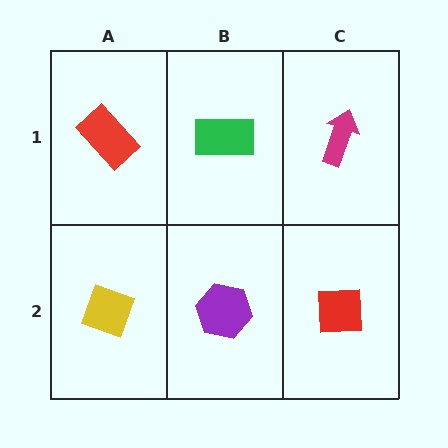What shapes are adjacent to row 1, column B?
A purple hexagon (row 2, column B), a red rectangle (row 1, column A), a magenta arrow (row 1, column C).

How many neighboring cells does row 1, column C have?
2.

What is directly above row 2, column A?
A red rectangle.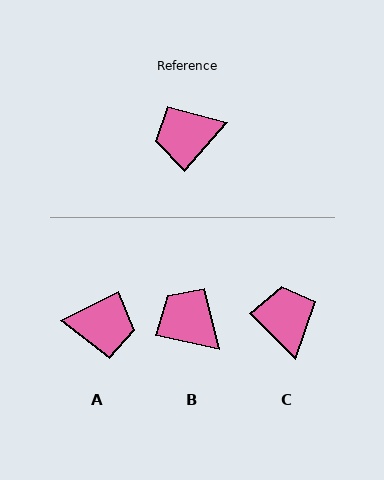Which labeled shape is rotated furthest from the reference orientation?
A, about 158 degrees away.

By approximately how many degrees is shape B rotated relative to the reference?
Approximately 61 degrees clockwise.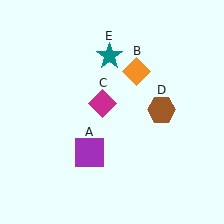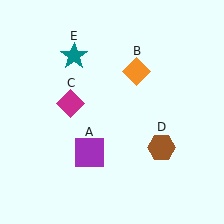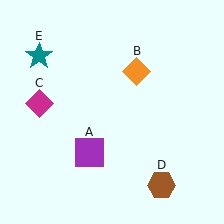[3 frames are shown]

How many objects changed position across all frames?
3 objects changed position: magenta diamond (object C), brown hexagon (object D), teal star (object E).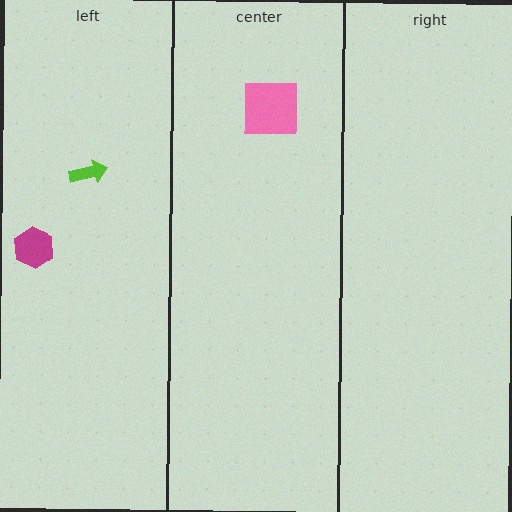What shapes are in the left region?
The lime arrow, the magenta hexagon.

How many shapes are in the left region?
2.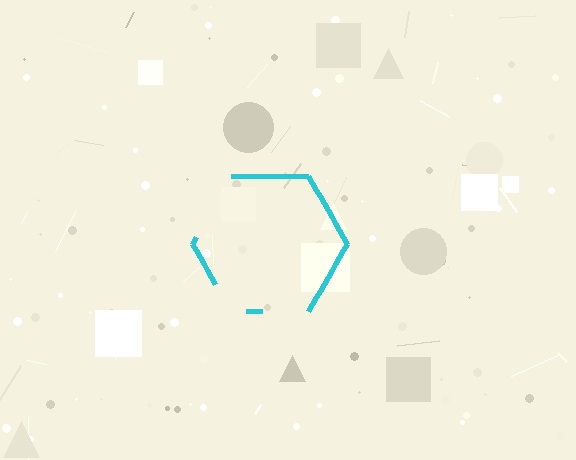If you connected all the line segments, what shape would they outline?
They would outline a hexagon.